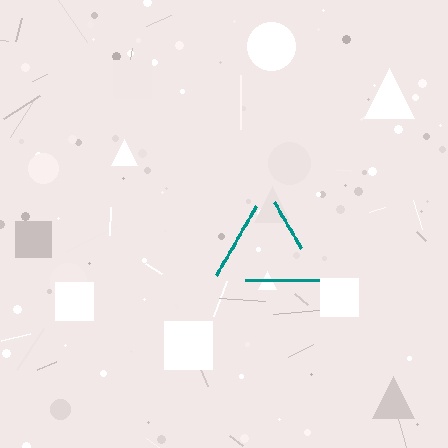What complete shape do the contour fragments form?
The contour fragments form a triangle.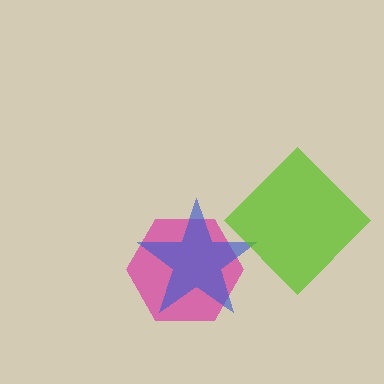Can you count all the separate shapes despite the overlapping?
Yes, there are 3 separate shapes.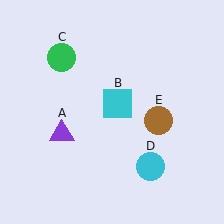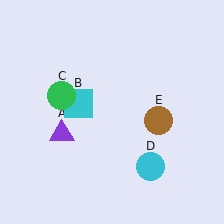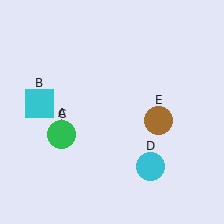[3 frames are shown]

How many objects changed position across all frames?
2 objects changed position: cyan square (object B), green circle (object C).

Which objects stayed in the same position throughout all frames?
Purple triangle (object A) and cyan circle (object D) and brown circle (object E) remained stationary.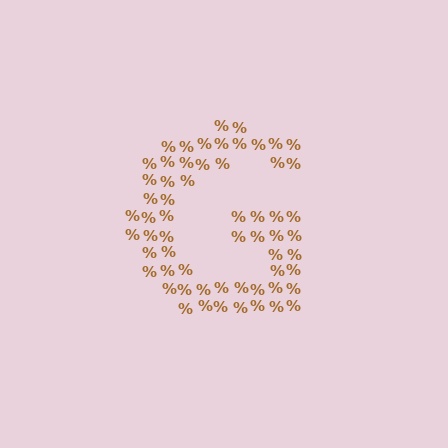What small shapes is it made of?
It is made of small percent signs.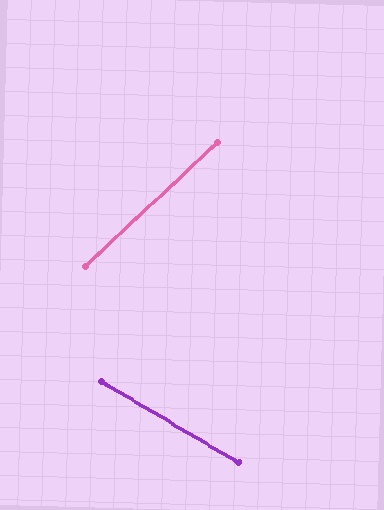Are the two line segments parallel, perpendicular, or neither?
Neither parallel nor perpendicular — they differ by about 74°.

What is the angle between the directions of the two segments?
Approximately 74 degrees.